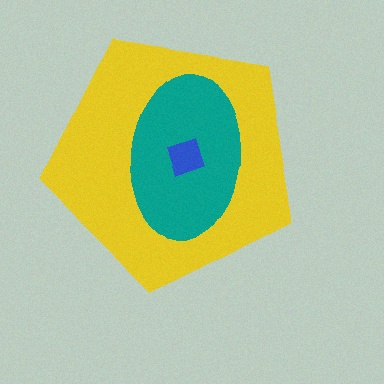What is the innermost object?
The blue diamond.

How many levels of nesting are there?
3.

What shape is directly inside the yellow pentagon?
The teal ellipse.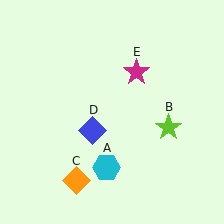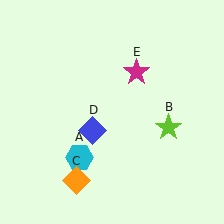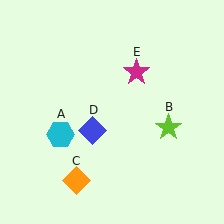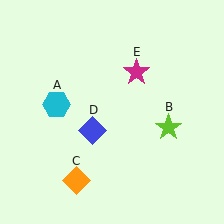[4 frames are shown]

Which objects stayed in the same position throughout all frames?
Lime star (object B) and orange diamond (object C) and blue diamond (object D) and magenta star (object E) remained stationary.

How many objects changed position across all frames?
1 object changed position: cyan hexagon (object A).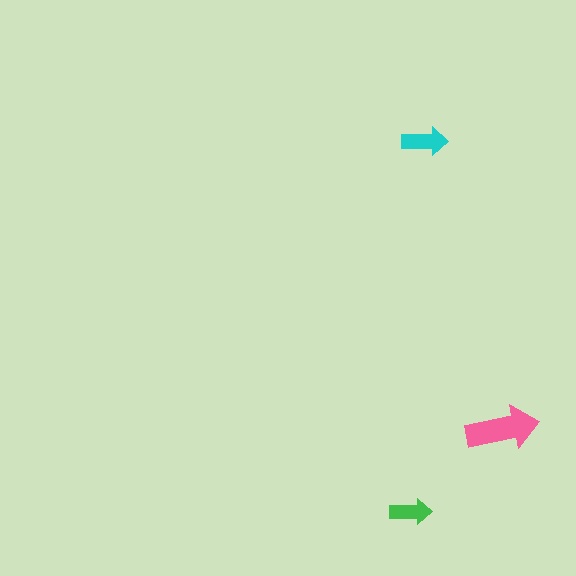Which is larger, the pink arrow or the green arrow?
The pink one.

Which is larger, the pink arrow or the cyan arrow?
The pink one.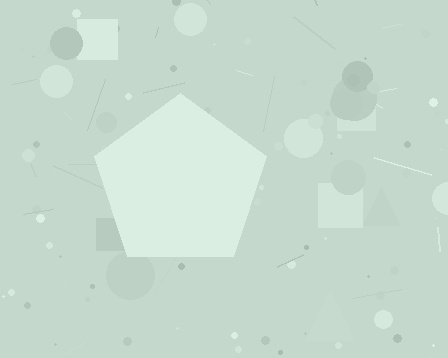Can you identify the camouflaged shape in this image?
The camouflaged shape is a pentagon.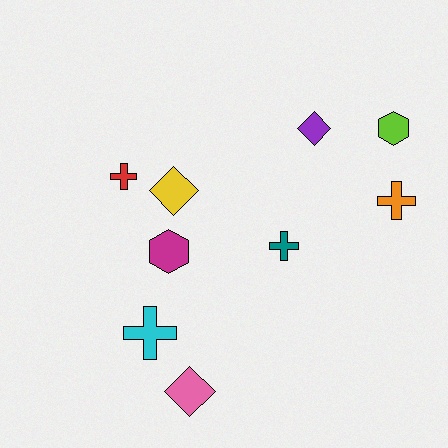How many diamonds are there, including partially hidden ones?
There are 3 diamonds.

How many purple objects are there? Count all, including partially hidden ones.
There is 1 purple object.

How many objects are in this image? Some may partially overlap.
There are 9 objects.